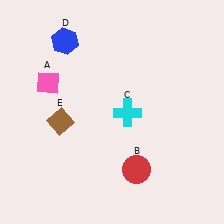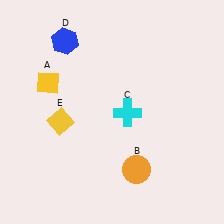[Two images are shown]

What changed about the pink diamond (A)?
In Image 1, A is pink. In Image 2, it changed to yellow.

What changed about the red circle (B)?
In Image 1, B is red. In Image 2, it changed to orange.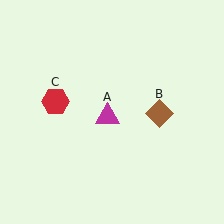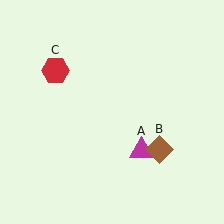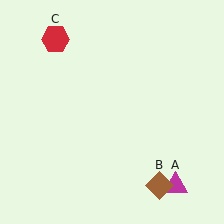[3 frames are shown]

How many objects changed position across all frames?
3 objects changed position: magenta triangle (object A), brown diamond (object B), red hexagon (object C).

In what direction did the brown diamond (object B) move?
The brown diamond (object B) moved down.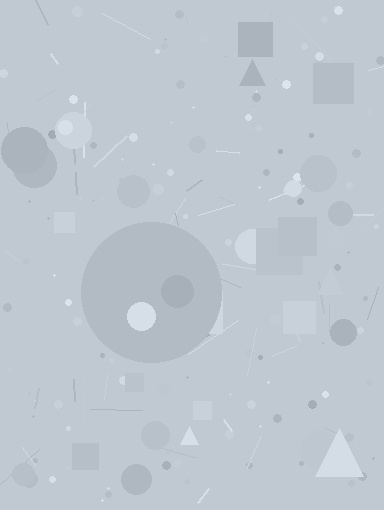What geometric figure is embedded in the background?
A circle is embedded in the background.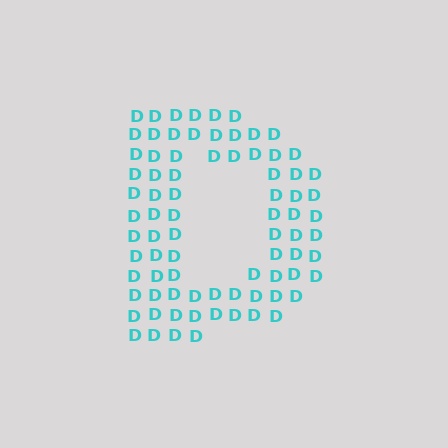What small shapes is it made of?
It is made of small letter D's.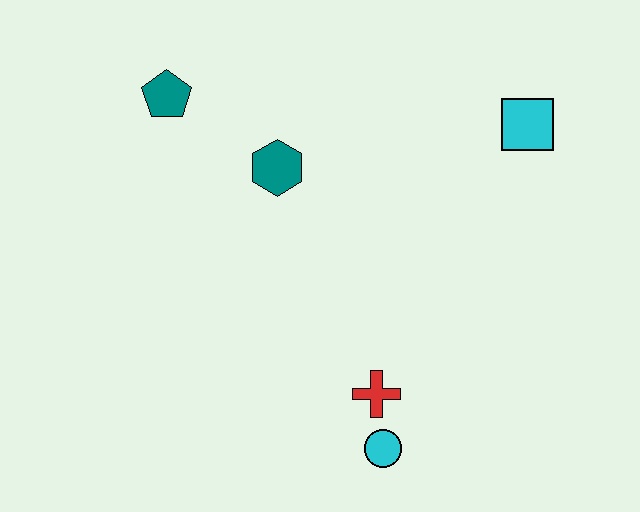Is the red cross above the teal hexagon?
No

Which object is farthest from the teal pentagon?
The cyan circle is farthest from the teal pentagon.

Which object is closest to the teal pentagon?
The teal hexagon is closest to the teal pentagon.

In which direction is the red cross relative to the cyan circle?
The red cross is above the cyan circle.